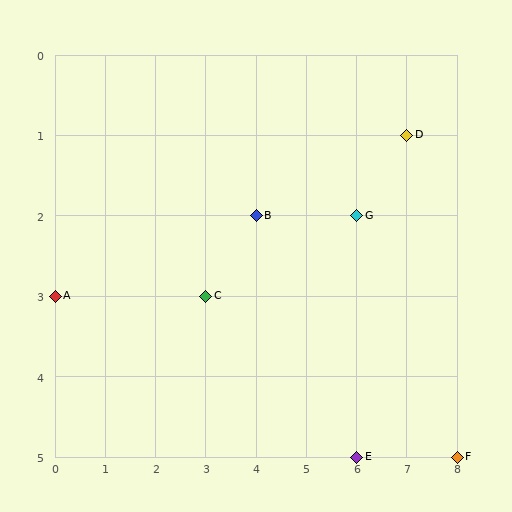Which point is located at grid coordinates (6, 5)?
Point E is at (6, 5).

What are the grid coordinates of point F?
Point F is at grid coordinates (8, 5).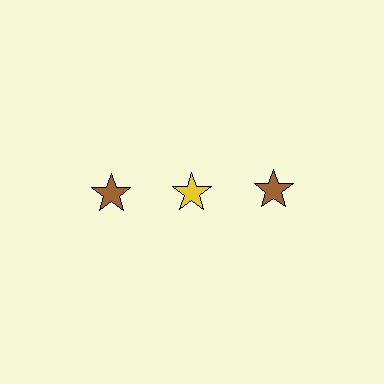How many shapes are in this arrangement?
There are 3 shapes arranged in a grid pattern.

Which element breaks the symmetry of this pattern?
The yellow star in the top row, second from left column breaks the symmetry. All other shapes are brown stars.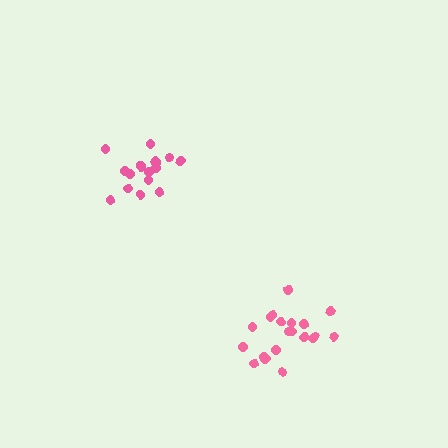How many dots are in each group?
Group 1: 17 dots, Group 2: 20 dots (37 total).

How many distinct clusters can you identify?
There are 2 distinct clusters.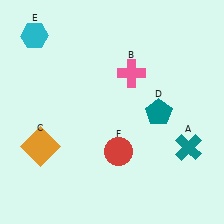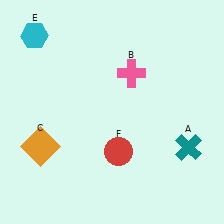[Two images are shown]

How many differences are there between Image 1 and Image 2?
There is 1 difference between the two images.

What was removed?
The teal pentagon (D) was removed in Image 2.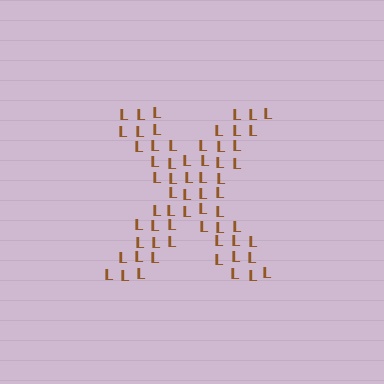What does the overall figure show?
The overall figure shows the letter X.